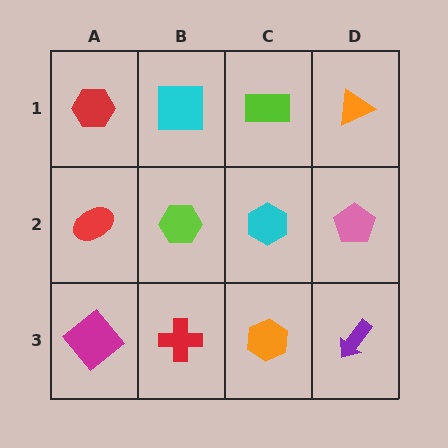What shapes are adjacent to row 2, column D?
An orange triangle (row 1, column D), a purple arrow (row 3, column D), a cyan hexagon (row 2, column C).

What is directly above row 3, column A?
A red ellipse.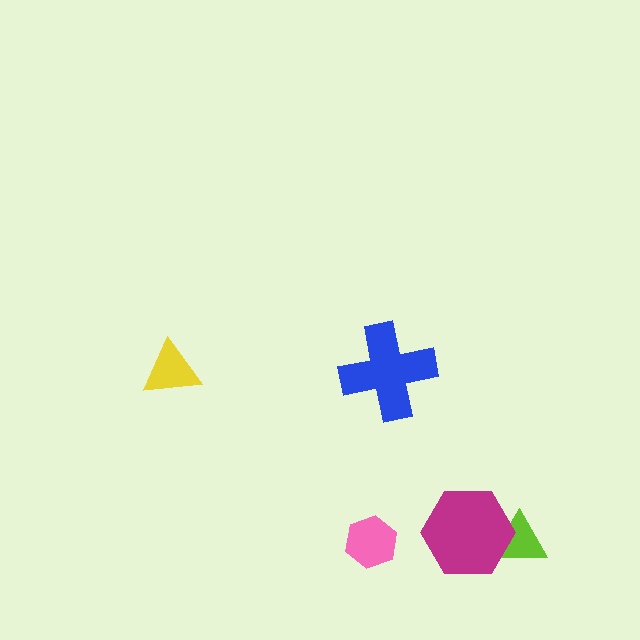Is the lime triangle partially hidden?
Yes, it is partially covered by another shape.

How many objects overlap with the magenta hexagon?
1 object overlaps with the magenta hexagon.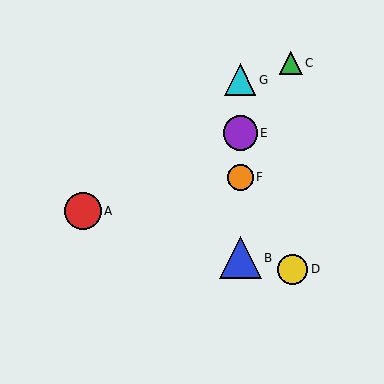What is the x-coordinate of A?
Object A is at x≈83.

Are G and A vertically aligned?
No, G is at x≈240 and A is at x≈83.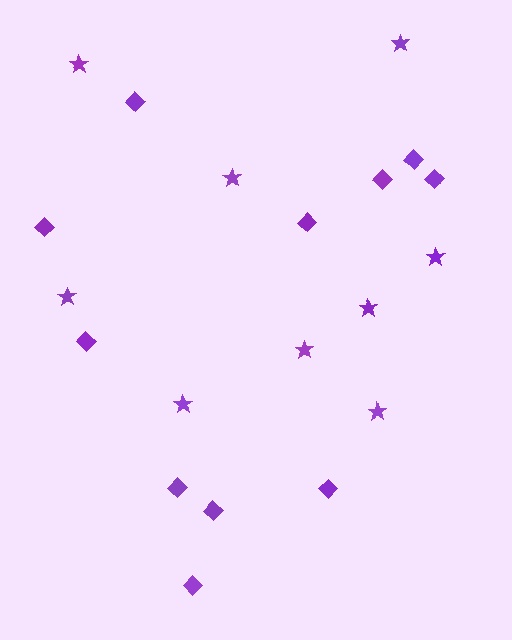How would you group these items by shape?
There are 2 groups: one group of diamonds (11) and one group of stars (9).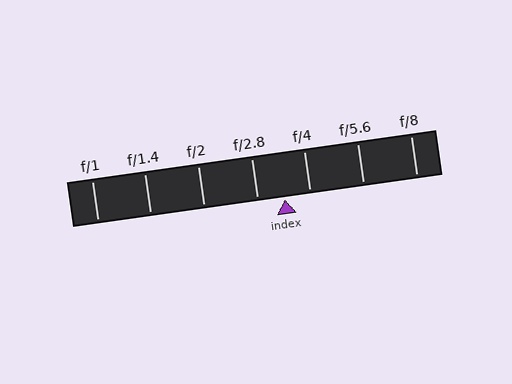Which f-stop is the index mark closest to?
The index mark is closest to f/4.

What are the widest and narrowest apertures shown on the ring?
The widest aperture shown is f/1 and the narrowest is f/8.